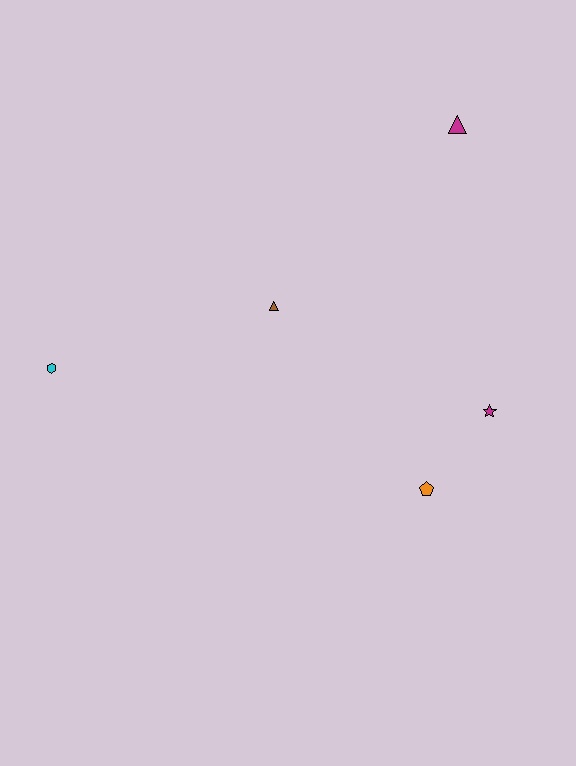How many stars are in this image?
There is 1 star.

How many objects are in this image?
There are 5 objects.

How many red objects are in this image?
There are no red objects.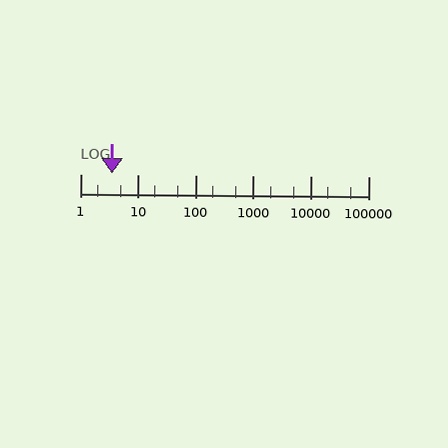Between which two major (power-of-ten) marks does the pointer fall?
The pointer is between 1 and 10.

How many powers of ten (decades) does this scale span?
The scale spans 5 decades, from 1 to 100000.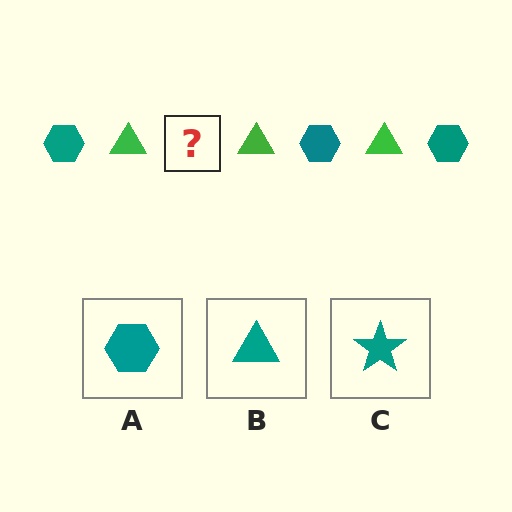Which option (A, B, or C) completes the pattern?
A.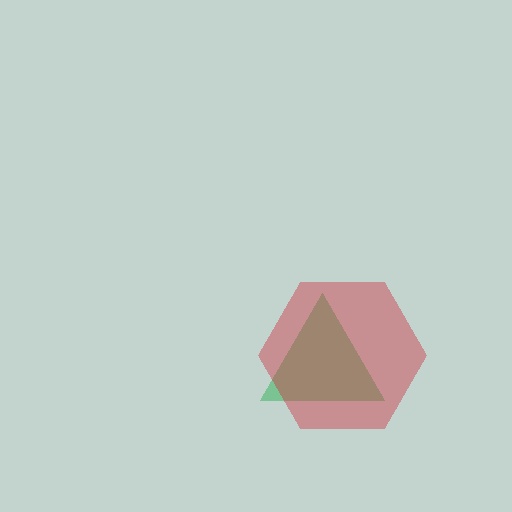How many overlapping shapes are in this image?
There are 2 overlapping shapes in the image.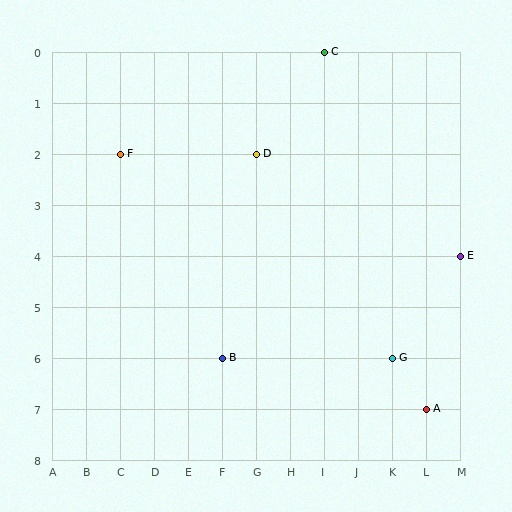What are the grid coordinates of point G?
Point G is at grid coordinates (K, 6).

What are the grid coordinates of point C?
Point C is at grid coordinates (I, 0).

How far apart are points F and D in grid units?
Points F and D are 4 columns apart.